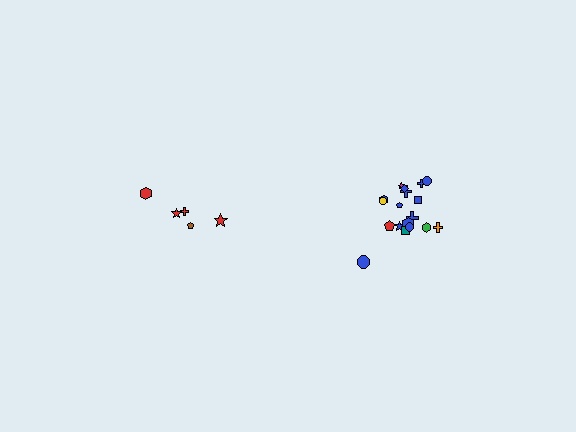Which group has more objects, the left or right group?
The right group.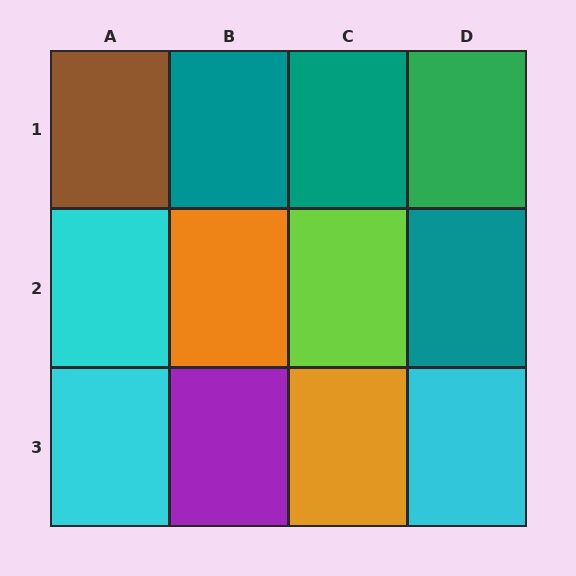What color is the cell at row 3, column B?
Purple.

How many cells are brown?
1 cell is brown.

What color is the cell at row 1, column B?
Teal.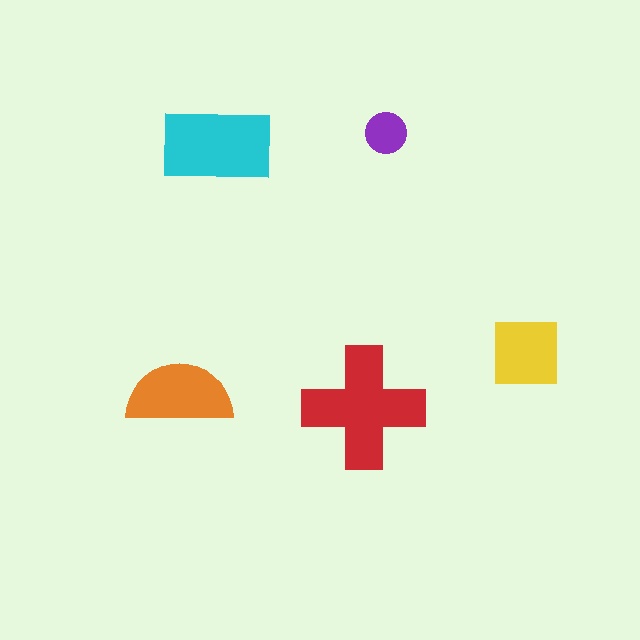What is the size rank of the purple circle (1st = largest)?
5th.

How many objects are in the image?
There are 5 objects in the image.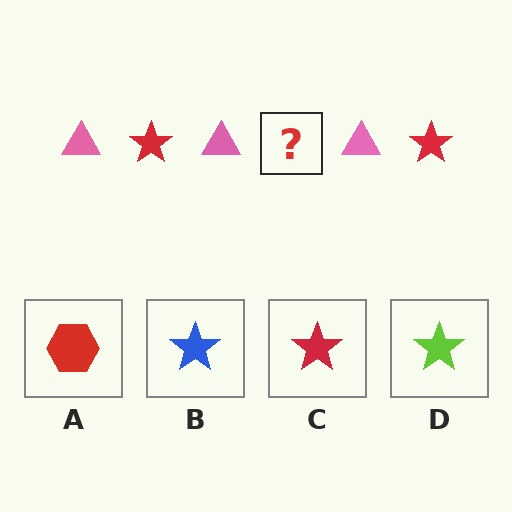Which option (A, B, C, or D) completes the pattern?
C.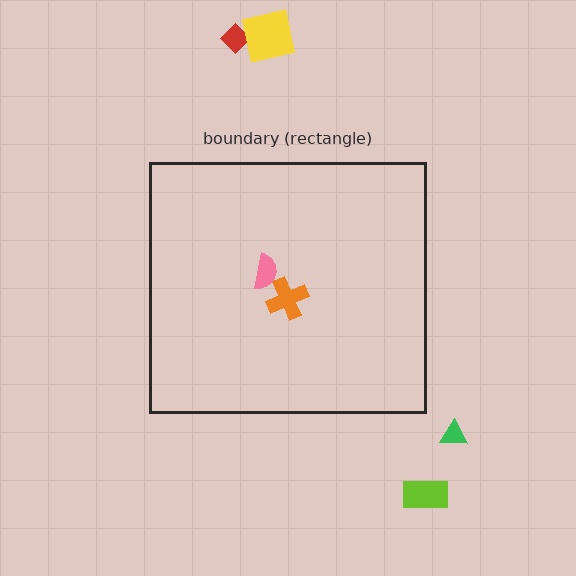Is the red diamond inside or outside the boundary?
Outside.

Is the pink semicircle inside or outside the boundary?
Inside.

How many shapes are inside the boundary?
2 inside, 4 outside.